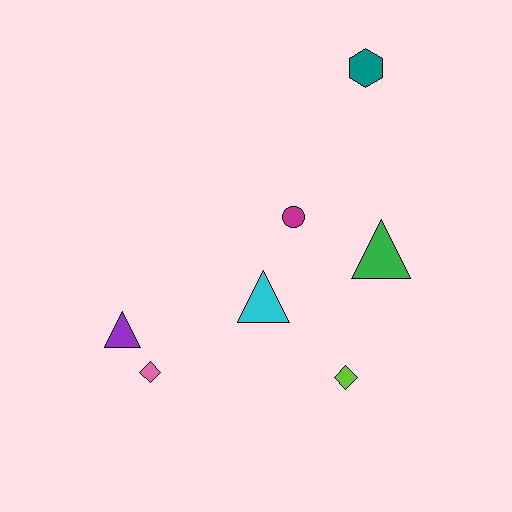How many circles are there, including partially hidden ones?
There is 1 circle.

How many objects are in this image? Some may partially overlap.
There are 7 objects.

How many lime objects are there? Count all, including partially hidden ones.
There is 1 lime object.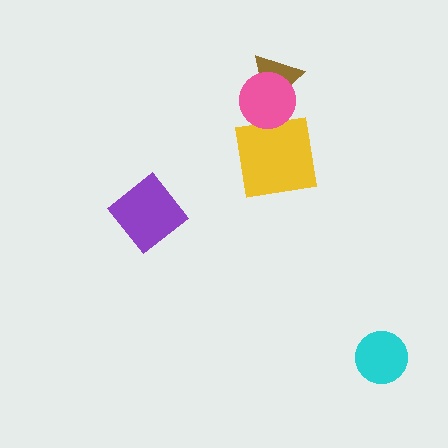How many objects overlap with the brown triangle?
1 object overlaps with the brown triangle.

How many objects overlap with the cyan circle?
0 objects overlap with the cyan circle.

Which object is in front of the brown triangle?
The pink circle is in front of the brown triangle.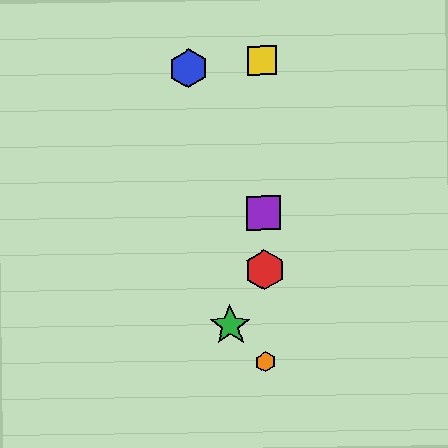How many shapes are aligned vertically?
4 shapes (the red hexagon, the yellow square, the purple square, the orange hexagon) are aligned vertically.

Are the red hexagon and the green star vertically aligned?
No, the red hexagon is at x≈264 and the green star is at x≈230.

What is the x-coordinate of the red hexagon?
The red hexagon is at x≈264.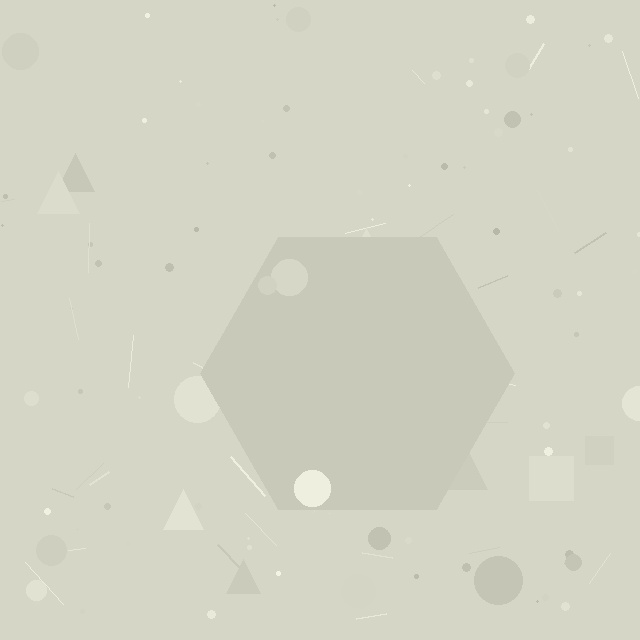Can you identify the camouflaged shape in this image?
The camouflaged shape is a hexagon.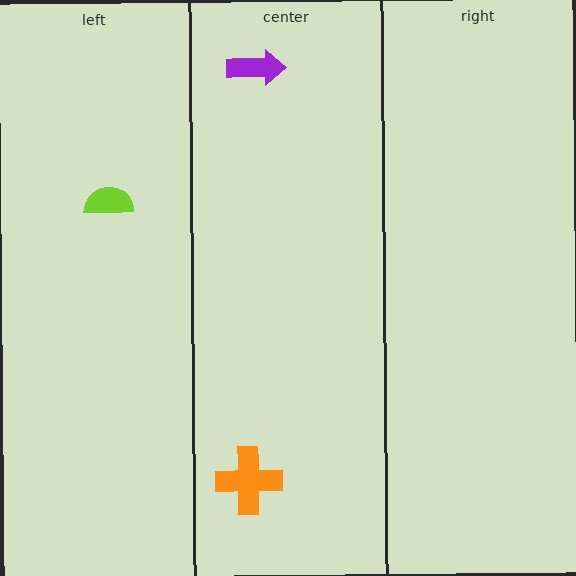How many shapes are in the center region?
2.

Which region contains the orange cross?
The center region.